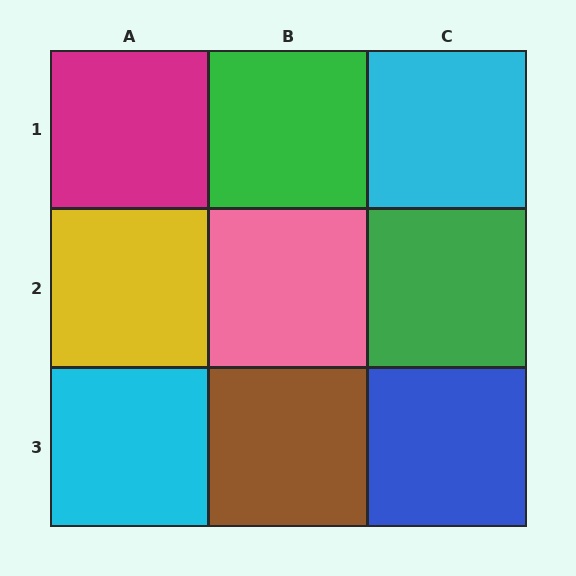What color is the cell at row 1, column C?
Cyan.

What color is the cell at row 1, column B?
Green.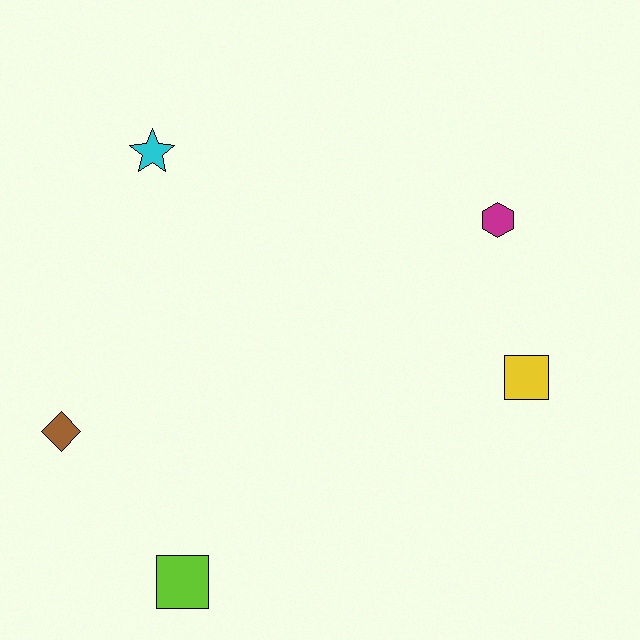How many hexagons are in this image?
There is 1 hexagon.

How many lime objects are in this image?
There is 1 lime object.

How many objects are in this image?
There are 5 objects.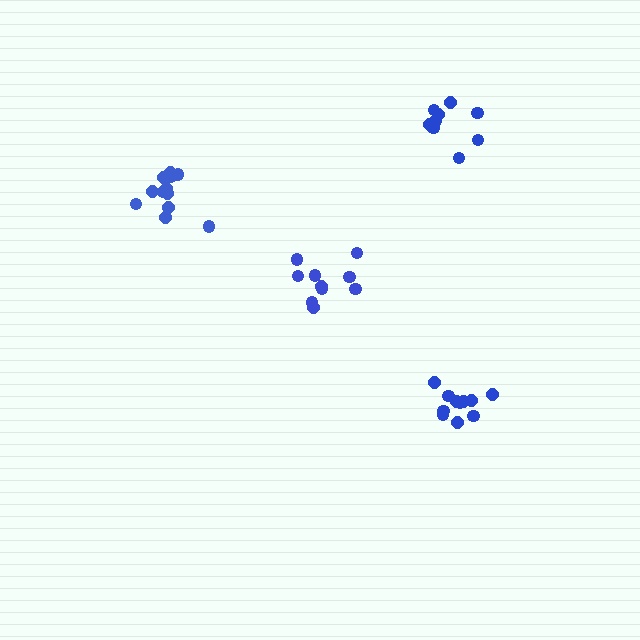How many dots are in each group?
Group 1: 11 dots, Group 2: 10 dots, Group 3: 12 dots, Group 4: 9 dots (42 total).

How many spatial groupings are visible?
There are 4 spatial groupings.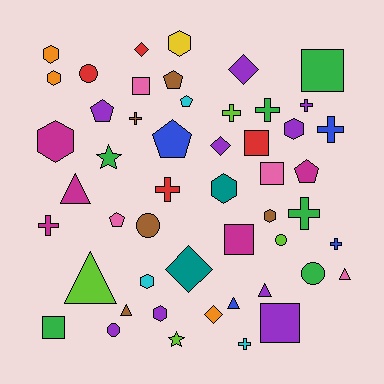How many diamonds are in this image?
There are 5 diamonds.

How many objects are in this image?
There are 50 objects.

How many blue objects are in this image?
There are 4 blue objects.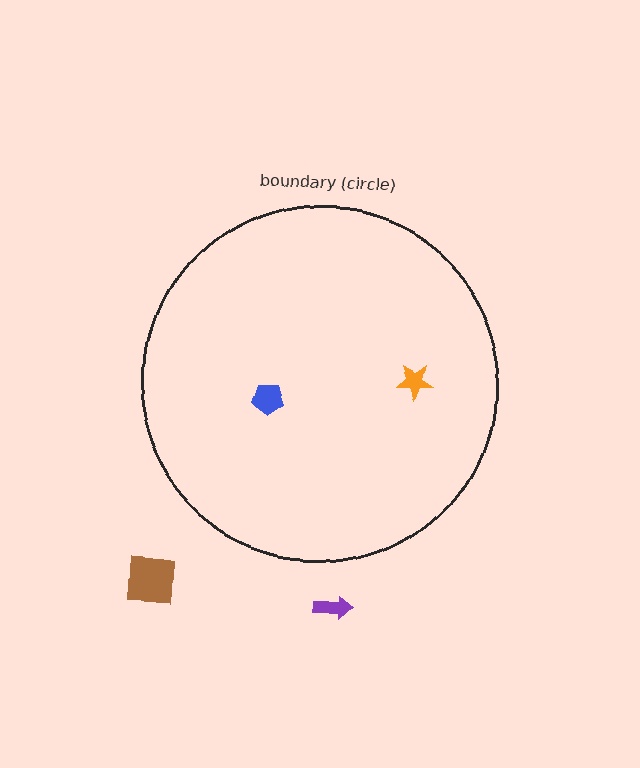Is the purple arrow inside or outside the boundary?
Outside.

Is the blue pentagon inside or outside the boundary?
Inside.